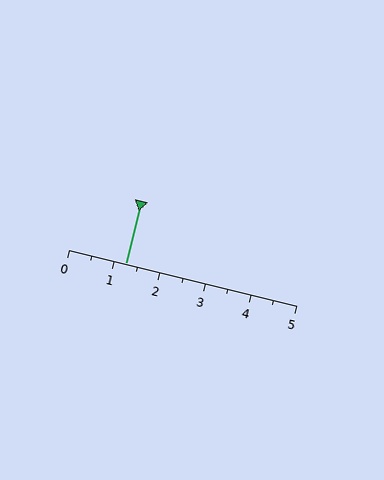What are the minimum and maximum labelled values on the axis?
The axis runs from 0 to 5.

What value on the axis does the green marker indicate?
The marker indicates approximately 1.2.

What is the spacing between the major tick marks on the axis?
The major ticks are spaced 1 apart.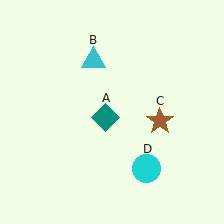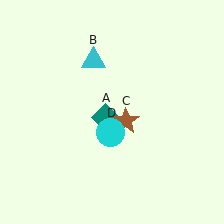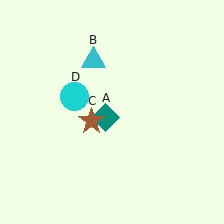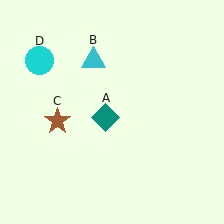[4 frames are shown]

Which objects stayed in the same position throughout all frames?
Teal diamond (object A) and cyan triangle (object B) remained stationary.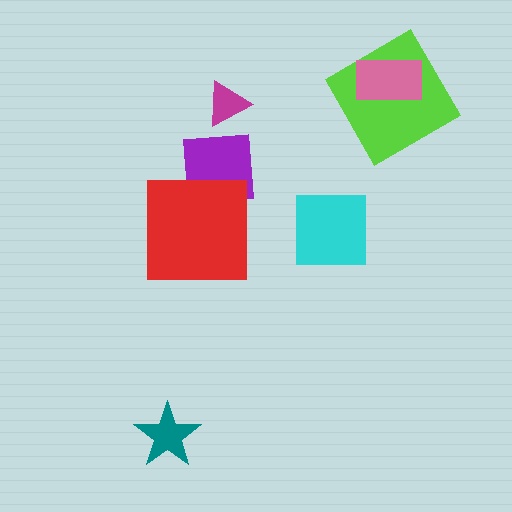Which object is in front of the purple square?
The red square is in front of the purple square.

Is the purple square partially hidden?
Yes, it is partially covered by another shape.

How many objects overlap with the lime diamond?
1 object overlaps with the lime diamond.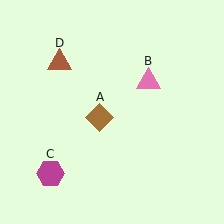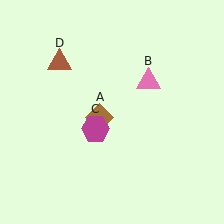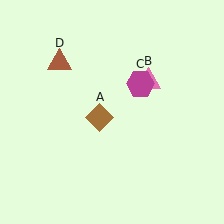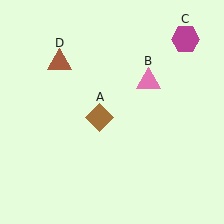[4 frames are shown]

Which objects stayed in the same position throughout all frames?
Brown diamond (object A) and pink triangle (object B) and brown triangle (object D) remained stationary.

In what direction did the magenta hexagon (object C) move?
The magenta hexagon (object C) moved up and to the right.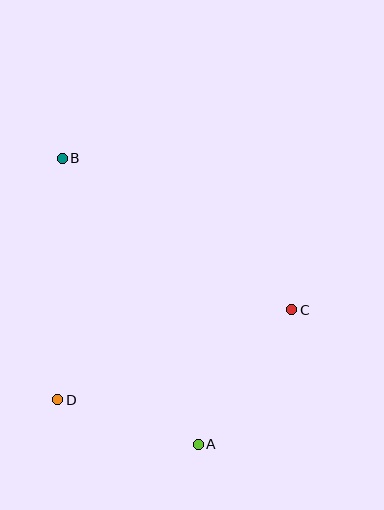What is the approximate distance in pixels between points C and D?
The distance between C and D is approximately 251 pixels.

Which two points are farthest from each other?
Points A and B are farthest from each other.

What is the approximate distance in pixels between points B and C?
The distance between B and C is approximately 275 pixels.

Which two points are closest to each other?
Points A and D are closest to each other.